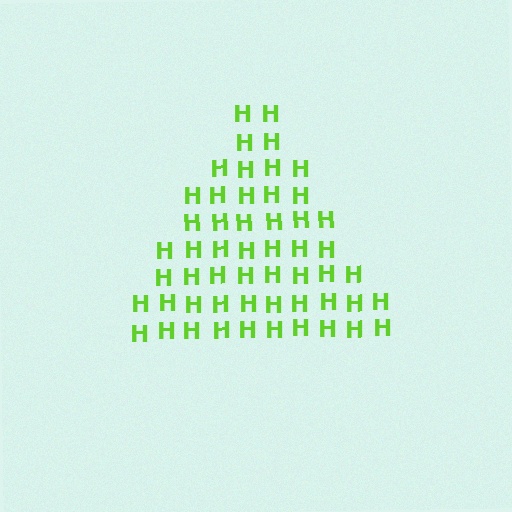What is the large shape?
The large shape is a triangle.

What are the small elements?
The small elements are letter H's.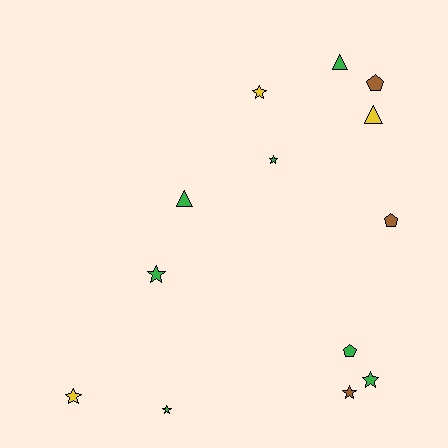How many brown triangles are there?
There are no brown triangles.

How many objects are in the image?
There are 13 objects.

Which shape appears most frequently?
Star, with 7 objects.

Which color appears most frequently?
Green, with 7 objects.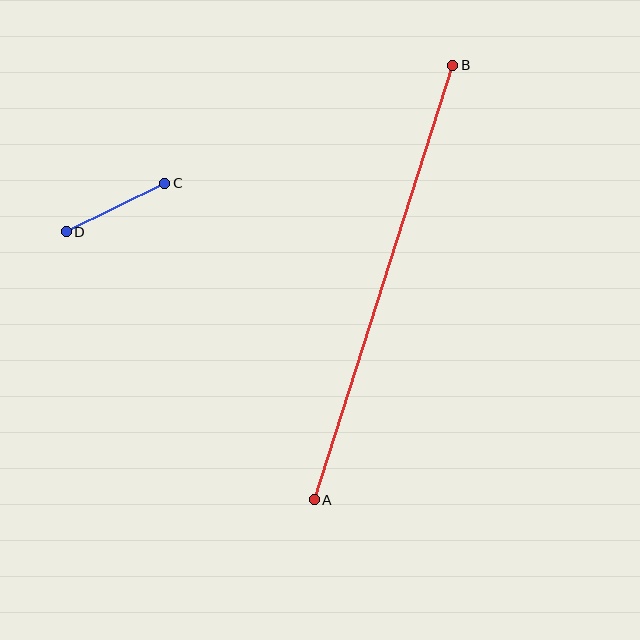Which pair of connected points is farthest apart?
Points A and B are farthest apart.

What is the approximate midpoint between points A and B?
The midpoint is at approximately (384, 283) pixels.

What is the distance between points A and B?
The distance is approximately 456 pixels.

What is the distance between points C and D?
The distance is approximately 110 pixels.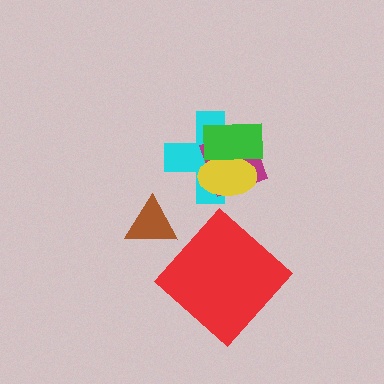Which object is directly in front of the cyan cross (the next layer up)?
The magenta square is directly in front of the cyan cross.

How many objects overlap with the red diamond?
0 objects overlap with the red diamond.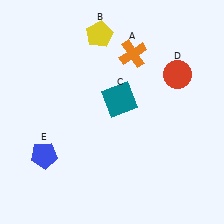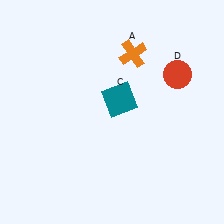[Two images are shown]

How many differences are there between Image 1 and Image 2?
There are 2 differences between the two images.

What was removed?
The blue pentagon (E), the yellow pentagon (B) were removed in Image 2.